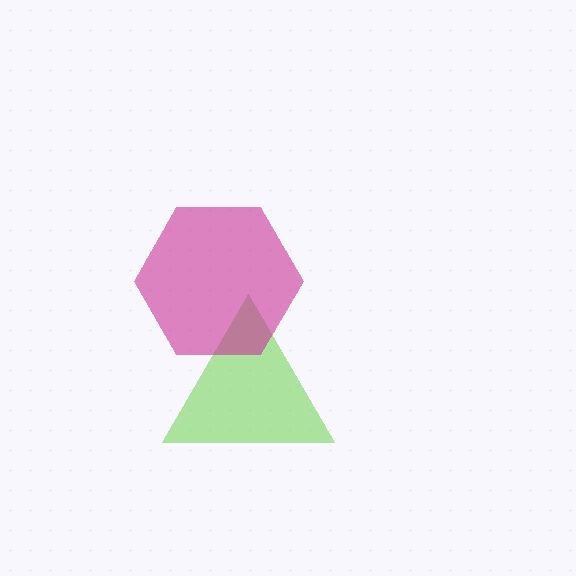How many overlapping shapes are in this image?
There are 2 overlapping shapes in the image.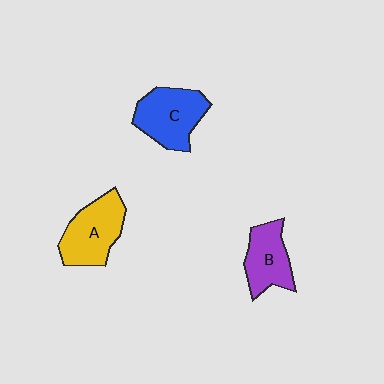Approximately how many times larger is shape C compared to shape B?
Approximately 1.3 times.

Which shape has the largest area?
Shape C (blue).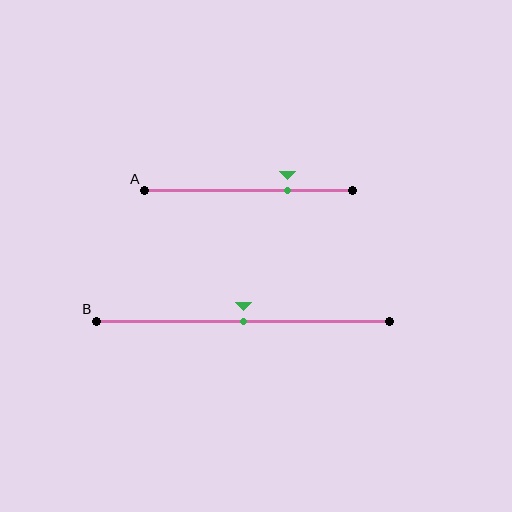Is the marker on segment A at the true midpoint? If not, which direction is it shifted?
No, the marker on segment A is shifted to the right by about 19% of the segment length.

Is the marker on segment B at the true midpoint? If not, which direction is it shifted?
Yes, the marker on segment B is at the true midpoint.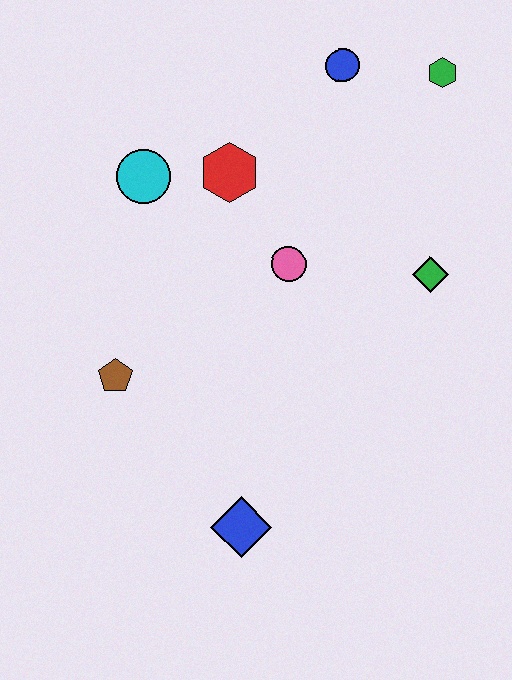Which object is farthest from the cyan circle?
The blue diamond is farthest from the cyan circle.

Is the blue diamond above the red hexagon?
No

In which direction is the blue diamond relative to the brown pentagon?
The blue diamond is below the brown pentagon.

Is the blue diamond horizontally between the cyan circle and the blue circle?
Yes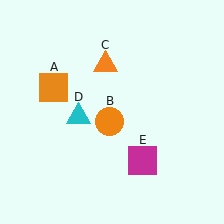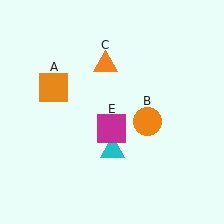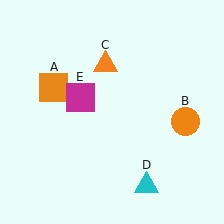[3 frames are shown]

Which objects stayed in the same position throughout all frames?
Orange square (object A) and orange triangle (object C) remained stationary.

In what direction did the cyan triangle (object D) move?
The cyan triangle (object D) moved down and to the right.